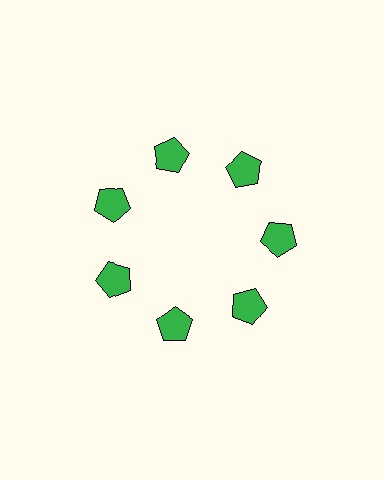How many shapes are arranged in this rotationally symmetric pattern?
There are 7 shapes, arranged in 7 groups of 1.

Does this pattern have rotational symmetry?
Yes, this pattern has 7-fold rotational symmetry. It looks the same after rotating 51 degrees around the center.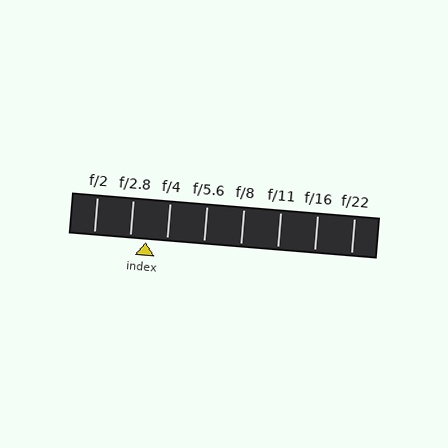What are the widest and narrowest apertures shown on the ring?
The widest aperture shown is f/2 and the narrowest is f/22.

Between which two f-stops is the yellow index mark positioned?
The index mark is between f/2.8 and f/4.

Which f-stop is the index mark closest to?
The index mark is closest to f/2.8.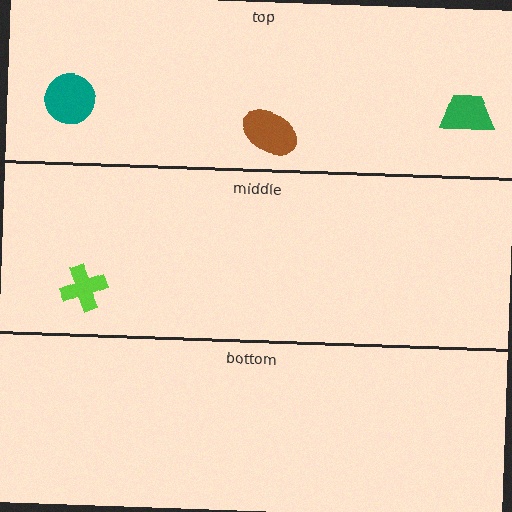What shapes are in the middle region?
The lime cross.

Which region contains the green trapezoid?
The top region.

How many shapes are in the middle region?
1.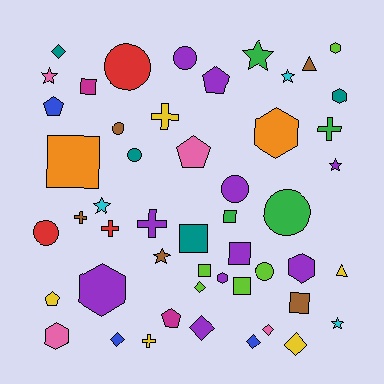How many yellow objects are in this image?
There are 5 yellow objects.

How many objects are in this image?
There are 50 objects.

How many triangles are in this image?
There are 2 triangles.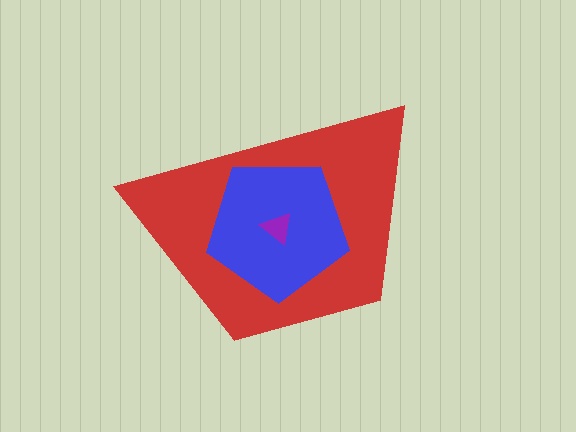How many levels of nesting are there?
3.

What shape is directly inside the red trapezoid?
The blue pentagon.